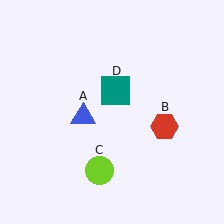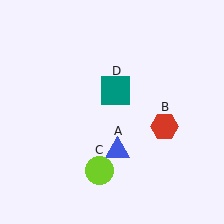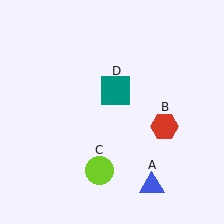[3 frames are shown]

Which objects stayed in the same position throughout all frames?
Red hexagon (object B) and lime circle (object C) and teal square (object D) remained stationary.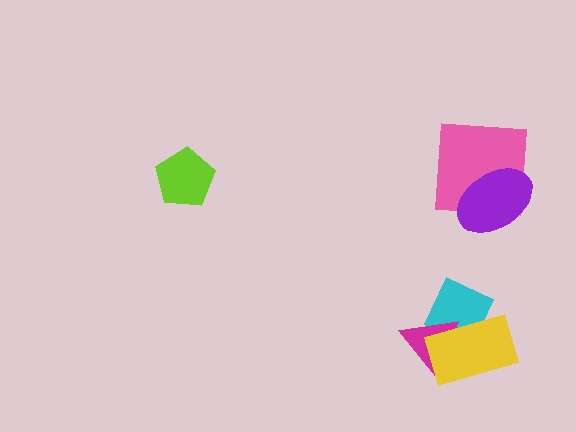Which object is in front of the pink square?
The purple ellipse is in front of the pink square.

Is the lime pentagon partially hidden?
No, no other shape covers it.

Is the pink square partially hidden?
Yes, it is partially covered by another shape.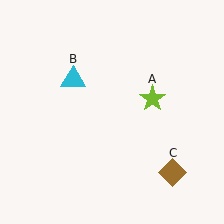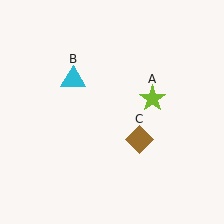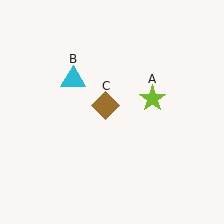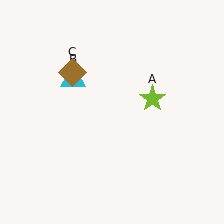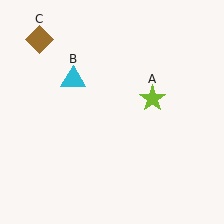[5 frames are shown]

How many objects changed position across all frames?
1 object changed position: brown diamond (object C).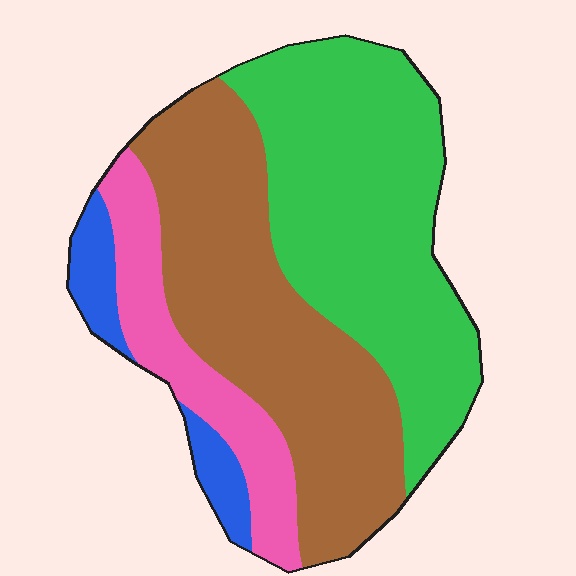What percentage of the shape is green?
Green covers around 40% of the shape.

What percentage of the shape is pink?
Pink takes up less than a quarter of the shape.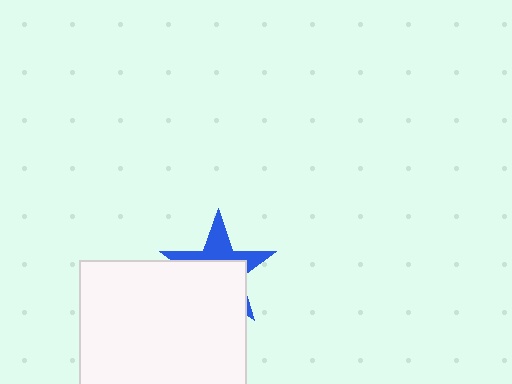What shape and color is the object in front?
The object in front is a white rectangle.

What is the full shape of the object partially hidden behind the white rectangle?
The partially hidden object is a blue star.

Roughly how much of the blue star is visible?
A small part of it is visible (roughly 39%).